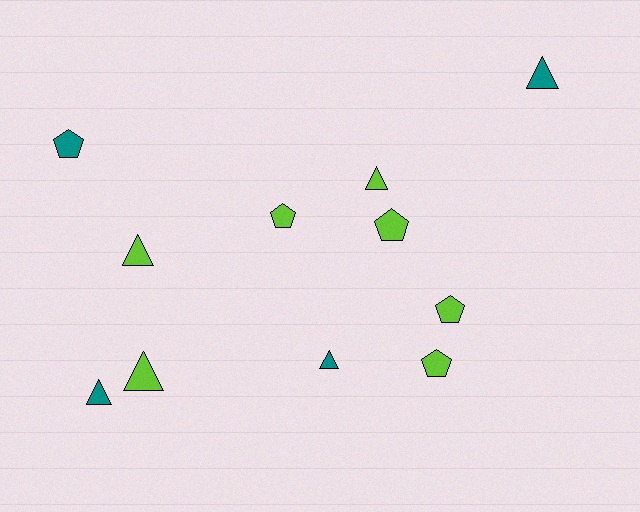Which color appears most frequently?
Lime, with 7 objects.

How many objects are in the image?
There are 11 objects.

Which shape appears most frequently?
Triangle, with 6 objects.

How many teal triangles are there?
There are 3 teal triangles.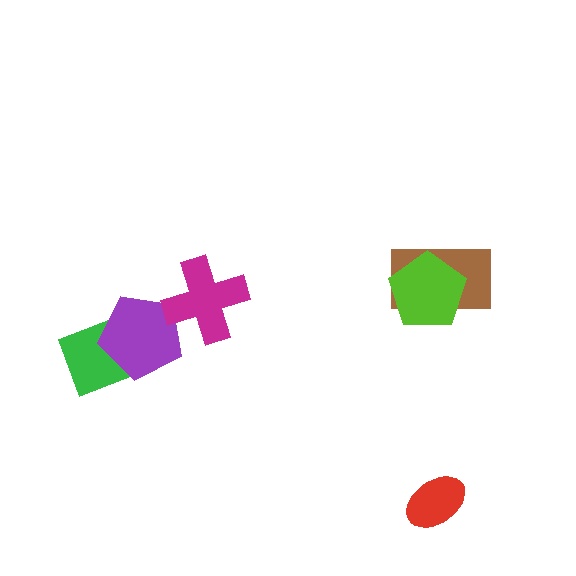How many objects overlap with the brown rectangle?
1 object overlaps with the brown rectangle.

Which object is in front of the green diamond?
The purple pentagon is in front of the green diamond.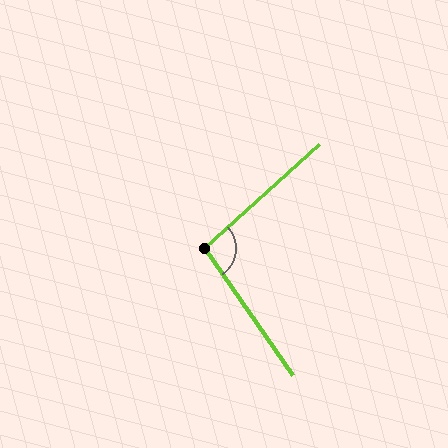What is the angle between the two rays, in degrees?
Approximately 98 degrees.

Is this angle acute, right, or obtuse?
It is obtuse.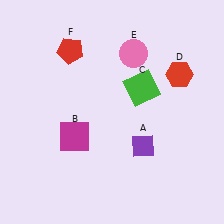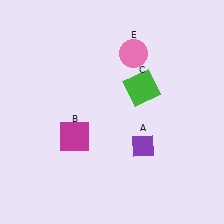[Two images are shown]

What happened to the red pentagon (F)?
The red pentagon (F) was removed in Image 2. It was in the top-left area of Image 1.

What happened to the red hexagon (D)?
The red hexagon (D) was removed in Image 2. It was in the top-right area of Image 1.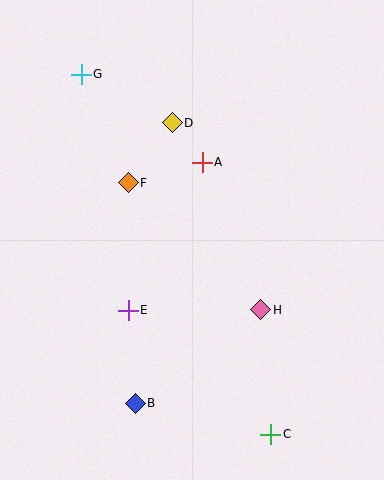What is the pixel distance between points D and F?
The distance between D and F is 74 pixels.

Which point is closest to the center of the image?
Point A at (202, 162) is closest to the center.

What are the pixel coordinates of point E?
Point E is at (128, 310).